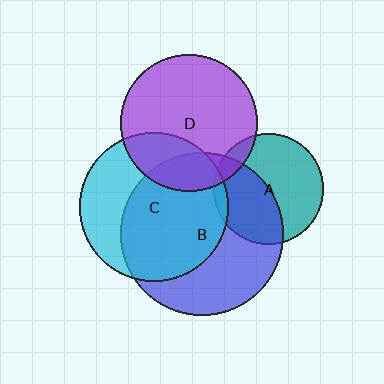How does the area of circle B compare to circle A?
Approximately 2.2 times.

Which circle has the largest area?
Circle B (blue).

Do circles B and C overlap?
Yes.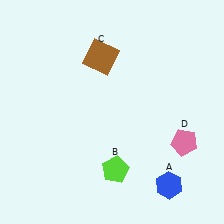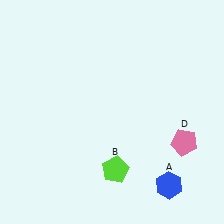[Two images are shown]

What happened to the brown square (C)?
The brown square (C) was removed in Image 2. It was in the top-left area of Image 1.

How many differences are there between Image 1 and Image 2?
There is 1 difference between the two images.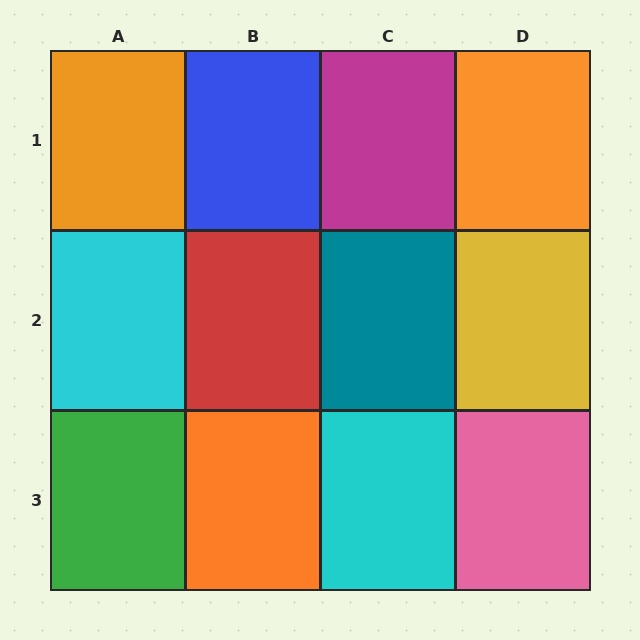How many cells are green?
1 cell is green.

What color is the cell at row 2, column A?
Cyan.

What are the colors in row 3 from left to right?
Green, orange, cyan, pink.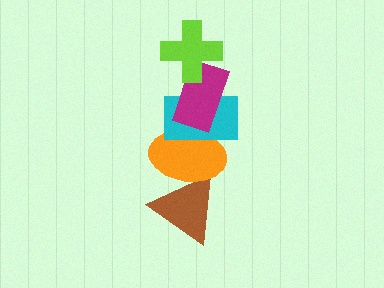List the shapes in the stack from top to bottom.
From top to bottom: the lime cross, the magenta rectangle, the cyan rectangle, the orange ellipse, the brown triangle.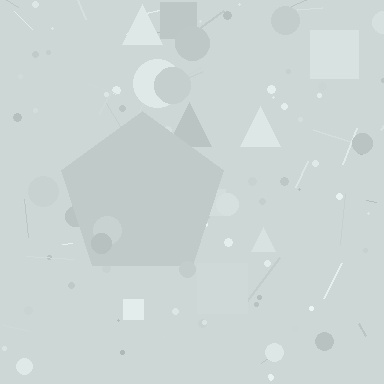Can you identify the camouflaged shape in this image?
The camouflaged shape is a pentagon.